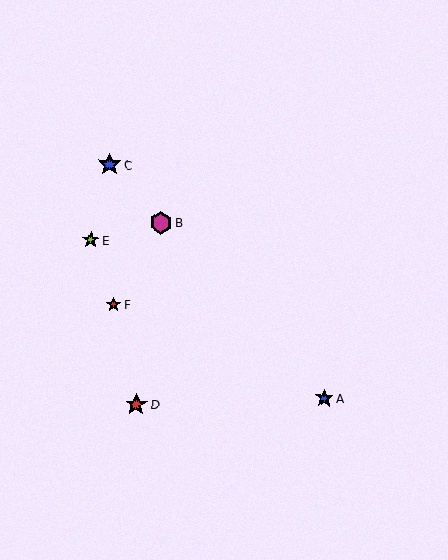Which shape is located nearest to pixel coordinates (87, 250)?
The lime star (labeled E) at (91, 240) is nearest to that location.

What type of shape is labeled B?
Shape B is a magenta hexagon.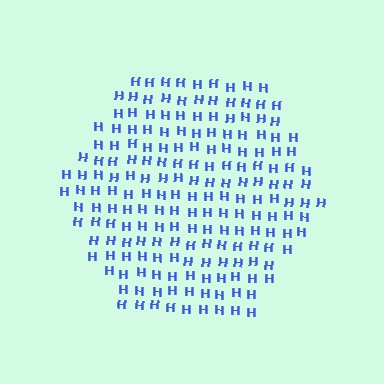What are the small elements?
The small elements are letter H's.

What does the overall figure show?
The overall figure shows a hexagon.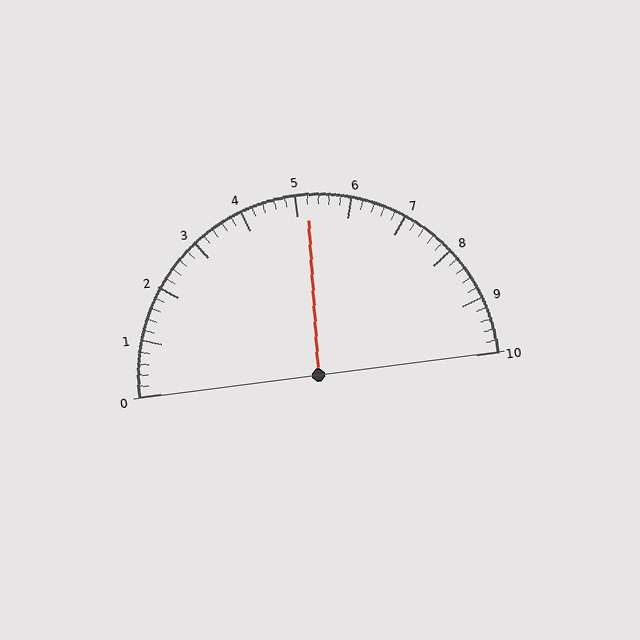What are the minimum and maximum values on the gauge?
The gauge ranges from 0 to 10.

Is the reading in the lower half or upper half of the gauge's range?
The reading is in the upper half of the range (0 to 10).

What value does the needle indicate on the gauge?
The needle indicates approximately 5.2.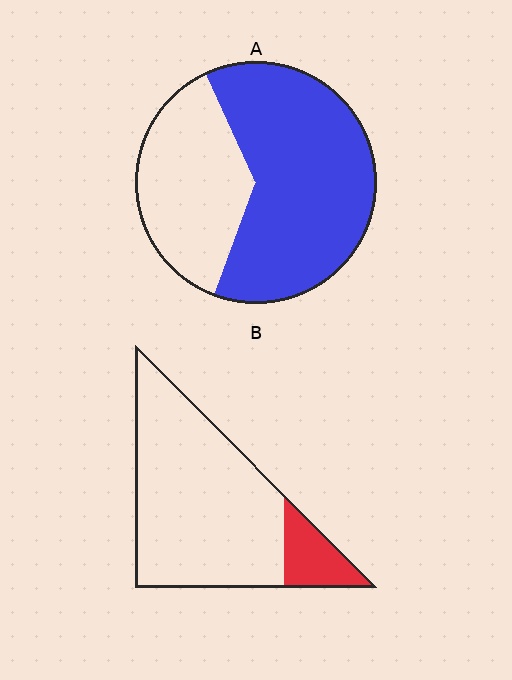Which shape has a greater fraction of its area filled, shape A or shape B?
Shape A.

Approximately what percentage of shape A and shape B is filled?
A is approximately 65% and B is approximately 15%.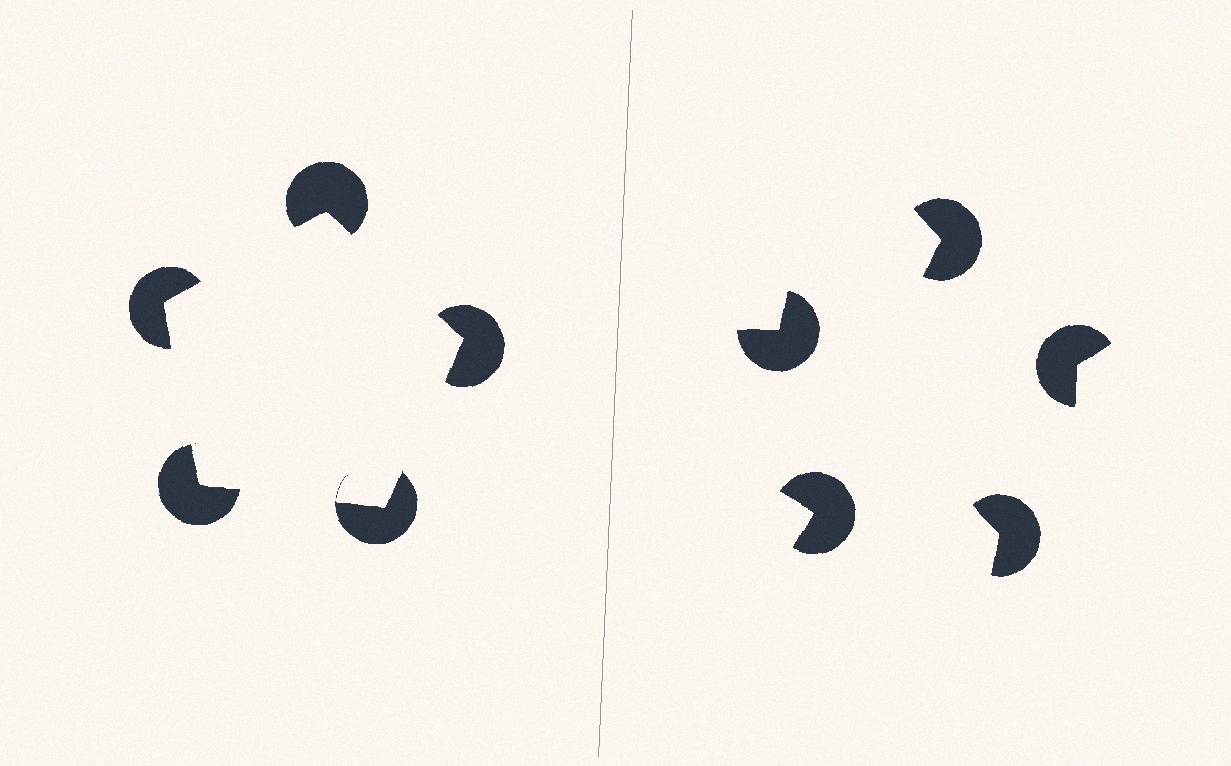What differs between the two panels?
The pac-man discs are positioned identically on both sides; only the wedge orientations differ. On the left they align to a pentagon; on the right they are misaligned.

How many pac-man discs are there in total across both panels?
10 — 5 on each side.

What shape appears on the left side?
An illusory pentagon.